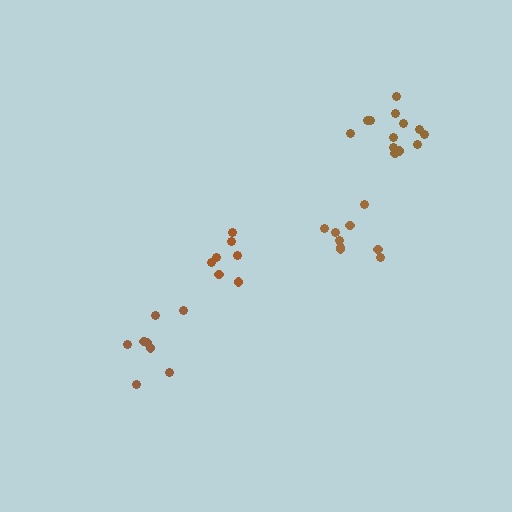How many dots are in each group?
Group 1: 13 dots, Group 2: 7 dots, Group 3: 9 dots, Group 4: 8 dots (37 total).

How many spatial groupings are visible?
There are 4 spatial groupings.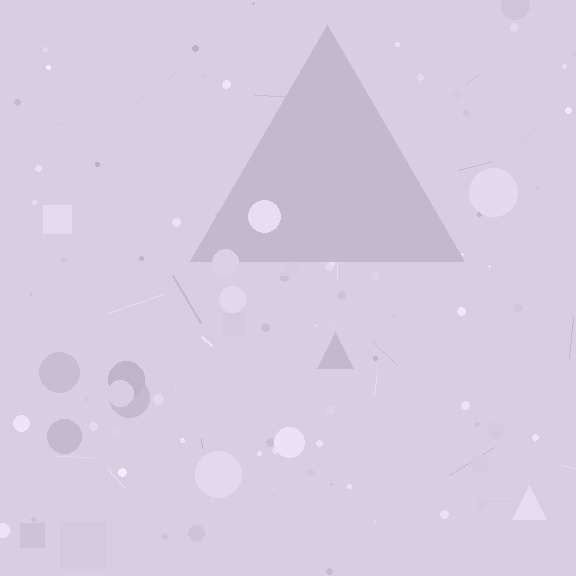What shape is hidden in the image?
A triangle is hidden in the image.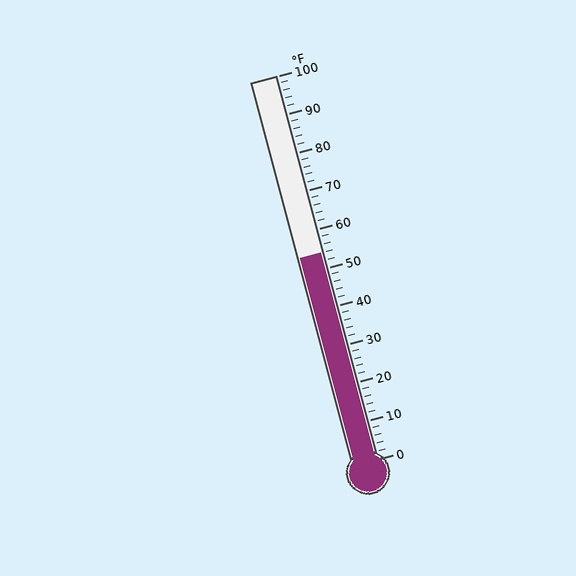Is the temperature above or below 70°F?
The temperature is below 70°F.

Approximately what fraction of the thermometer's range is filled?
The thermometer is filled to approximately 55% of its range.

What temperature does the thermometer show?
The thermometer shows approximately 54°F.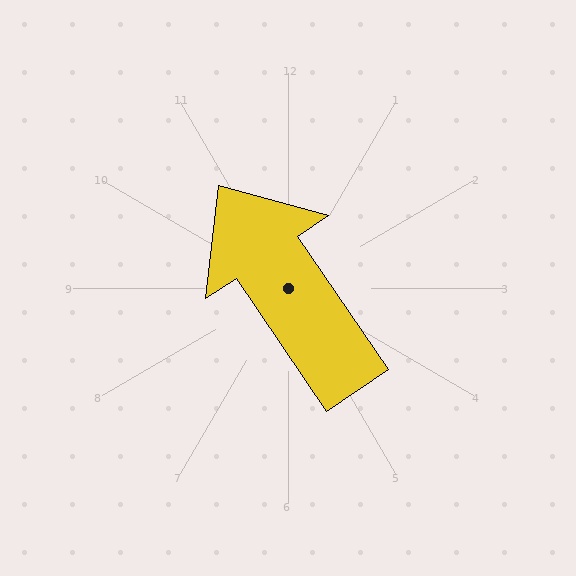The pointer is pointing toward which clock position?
Roughly 11 o'clock.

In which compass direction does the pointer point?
Northwest.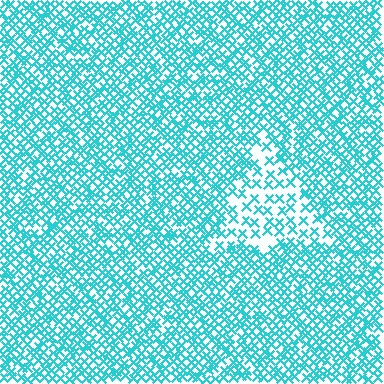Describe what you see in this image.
The image contains small cyan elements arranged at two different densities. A triangle-shaped region is visible where the elements are less densely packed than the surrounding area.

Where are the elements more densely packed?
The elements are more densely packed outside the triangle boundary.